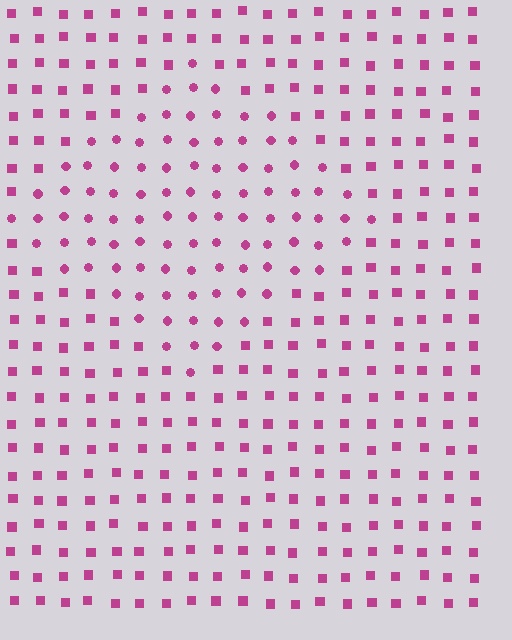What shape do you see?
I see a diamond.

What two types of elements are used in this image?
The image uses circles inside the diamond region and squares outside it.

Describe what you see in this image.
The image is filled with small magenta elements arranged in a uniform grid. A diamond-shaped region contains circles, while the surrounding area contains squares. The boundary is defined purely by the change in element shape.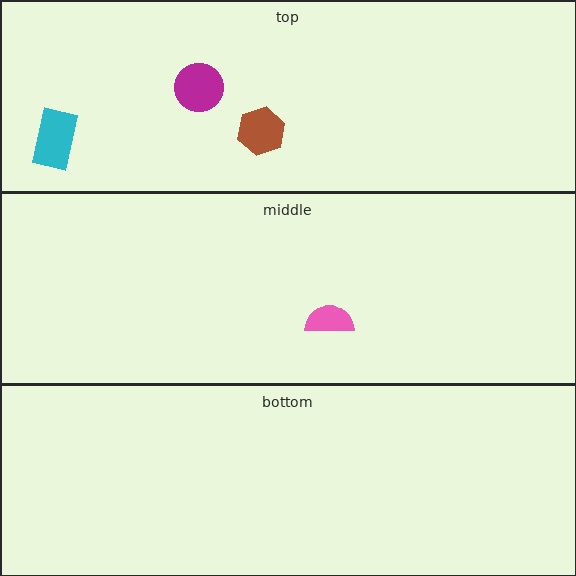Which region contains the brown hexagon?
The top region.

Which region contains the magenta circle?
The top region.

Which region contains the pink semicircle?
The middle region.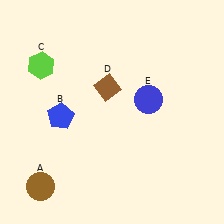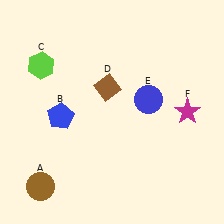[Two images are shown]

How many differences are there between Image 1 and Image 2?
There is 1 difference between the two images.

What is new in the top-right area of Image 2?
A magenta star (F) was added in the top-right area of Image 2.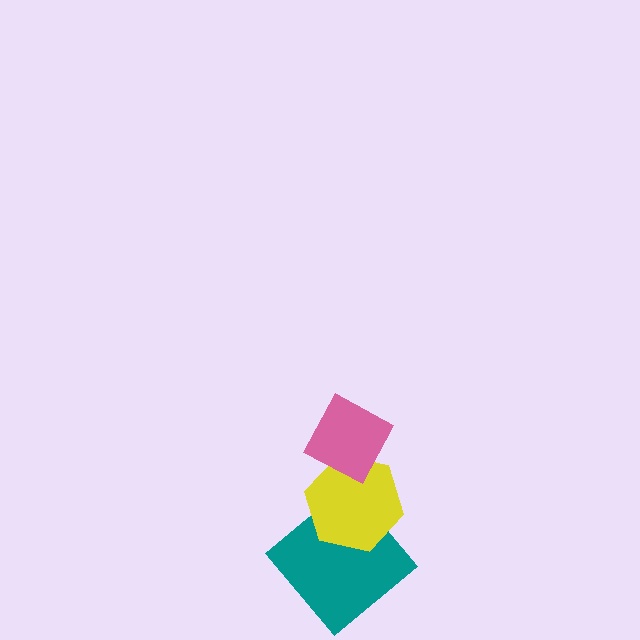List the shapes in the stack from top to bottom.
From top to bottom: the pink diamond, the yellow hexagon, the teal diamond.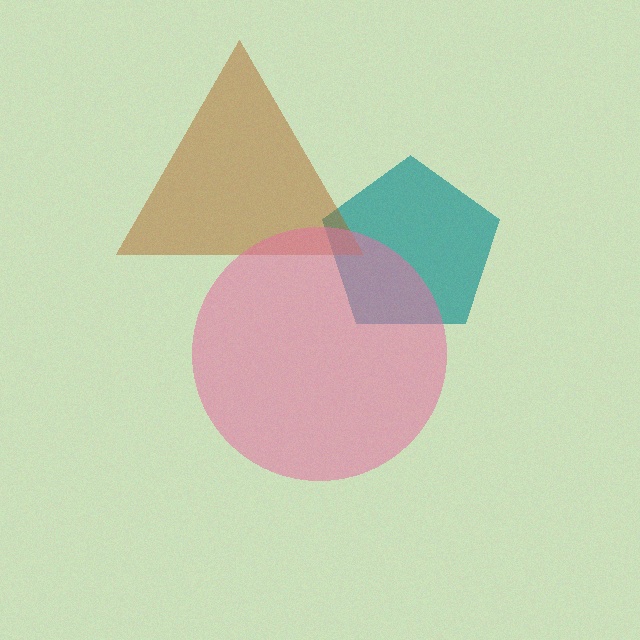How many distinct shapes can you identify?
There are 3 distinct shapes: a teal pentagon, a brown triangle, a pink circle.